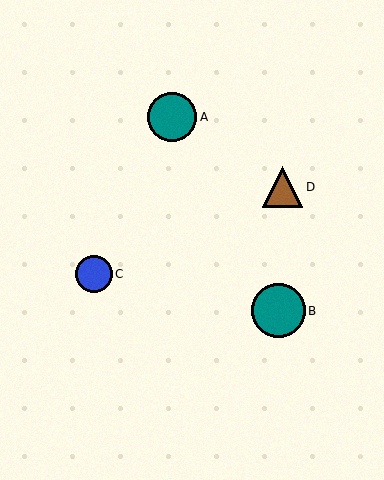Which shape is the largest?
The teal circle (labeled B) is the largest.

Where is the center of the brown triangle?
The center of the brown triangle is at (282, 187).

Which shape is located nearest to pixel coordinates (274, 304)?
The teal circle (labeled B) at (278, 311) is nearest to that location.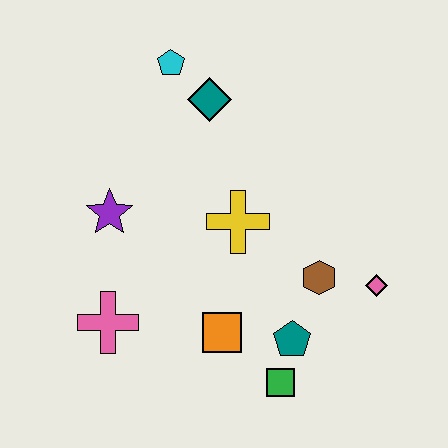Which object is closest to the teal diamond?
The cyan pentagon is closest to the teal diamond.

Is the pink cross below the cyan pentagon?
Yes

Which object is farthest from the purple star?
The pink diamond is farthest from the purple star.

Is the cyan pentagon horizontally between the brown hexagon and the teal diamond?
No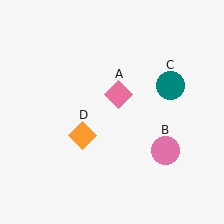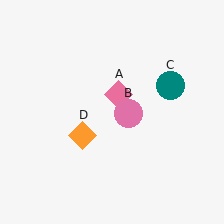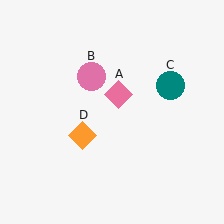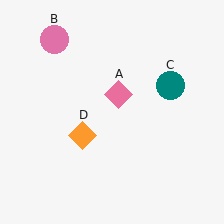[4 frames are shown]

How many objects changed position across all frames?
1 object changed position: pink circle (object B).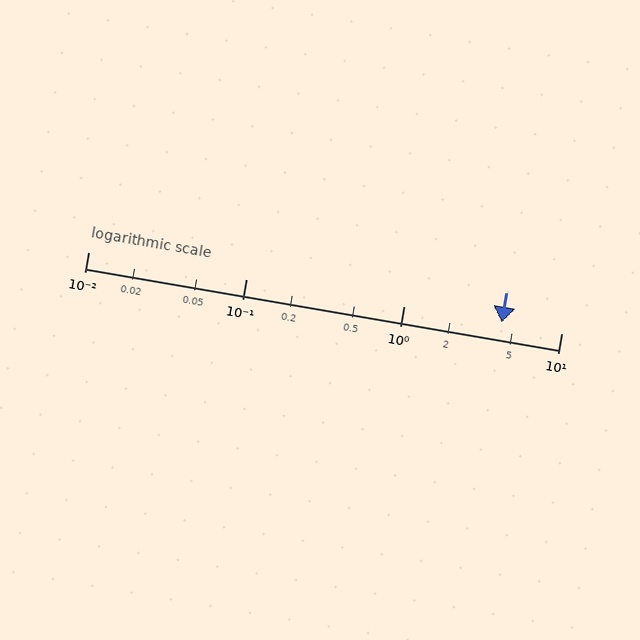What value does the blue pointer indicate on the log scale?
The pointer indicates approximately 4.2.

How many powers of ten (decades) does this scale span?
The scale spans 3 decades, from 0.01 to 10.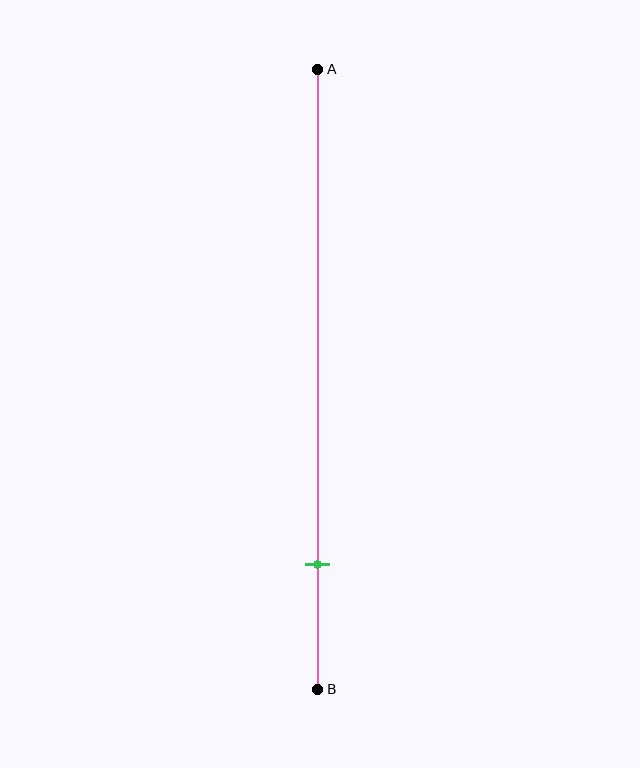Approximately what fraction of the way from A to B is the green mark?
The green mark is approximately 80% of the way from A to B.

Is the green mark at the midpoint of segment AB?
No, the mark is at about 80% from A, not at the 50% midpoint.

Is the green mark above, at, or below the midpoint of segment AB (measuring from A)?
The green mark is below the midpoint of segment AB.